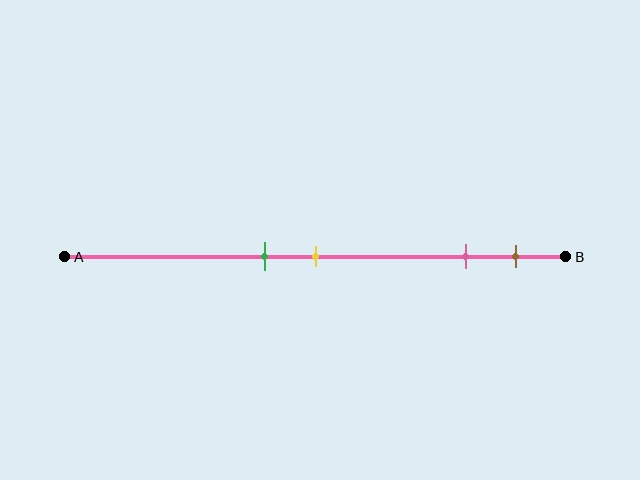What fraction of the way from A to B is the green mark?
The green mark is approximately 40% (0.4) of the way from A to B.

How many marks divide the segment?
There are 4 marks dividing the segment.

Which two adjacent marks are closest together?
The green and yellow marks are the closest adjacent pair.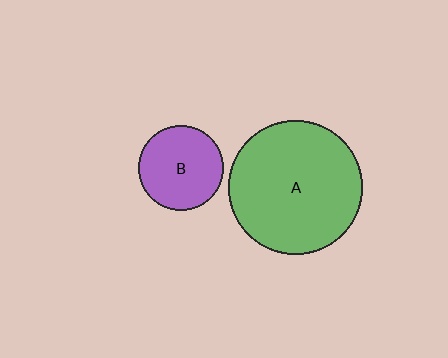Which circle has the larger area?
Circle A (green).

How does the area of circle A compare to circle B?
Approximately 2.5 times.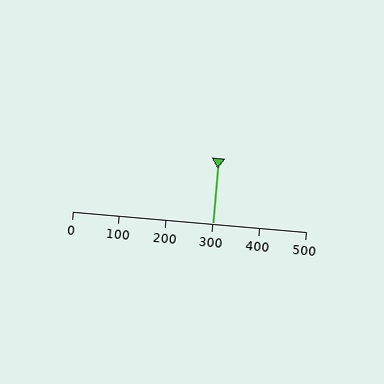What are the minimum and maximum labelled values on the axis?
The axis runs from 0 to 500.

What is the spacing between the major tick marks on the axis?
The major ticks are spaced 100 apart.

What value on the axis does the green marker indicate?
The marker indicates approximately 300.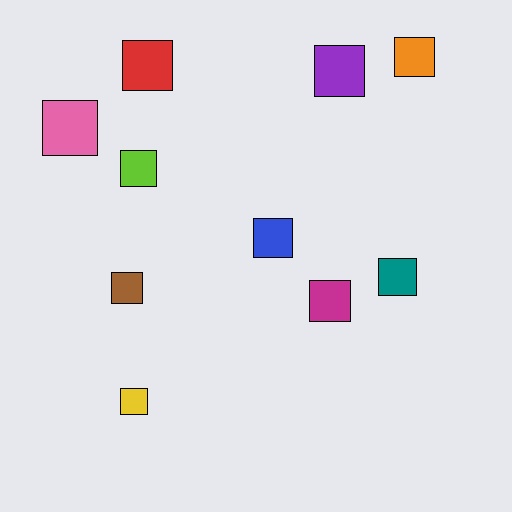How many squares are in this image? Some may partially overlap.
There are 10 squares.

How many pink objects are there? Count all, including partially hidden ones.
There is 1 pink object.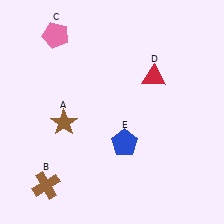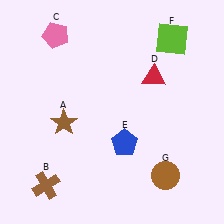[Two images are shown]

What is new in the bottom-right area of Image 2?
A brown circle (G) was added in the bottom-right area of Image 2.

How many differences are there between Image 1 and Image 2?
There are 2 differences between the two images.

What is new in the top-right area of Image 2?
A lime square (F) was added in the top-right area of Image 2.